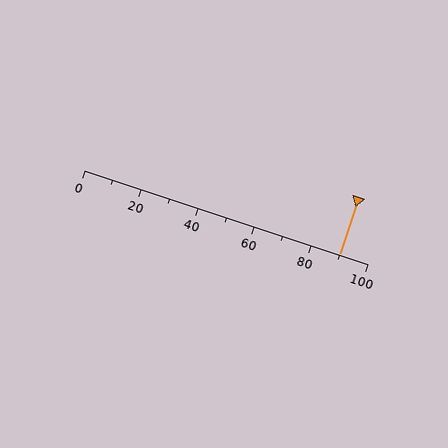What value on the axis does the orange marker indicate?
The marker indicates approximately 90.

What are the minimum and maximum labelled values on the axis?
The axis runs from 0 to 100.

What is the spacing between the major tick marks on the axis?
The major ticks are spaced 20 apart.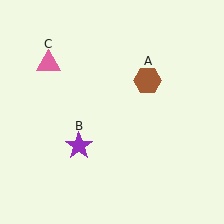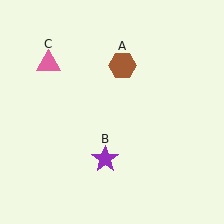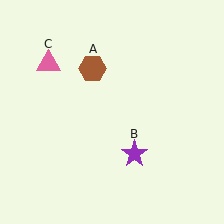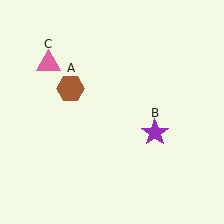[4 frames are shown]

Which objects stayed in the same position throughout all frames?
Pink triangle (object C) remained stationary.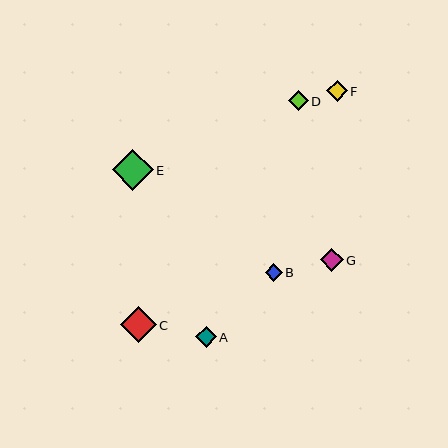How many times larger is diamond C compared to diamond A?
Diamond C is approximately 1.7 times the size of diamond A.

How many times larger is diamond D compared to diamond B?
Diamond D is approximately 1.1 times the size of diamond B.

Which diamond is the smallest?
Diamond B is the smallest with a size of approximately 17 pixels.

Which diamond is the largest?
Diamond E is the largest with a size of approximately 41 pixels.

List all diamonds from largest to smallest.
From largest to smallest: E, C, G, F, A, D, B.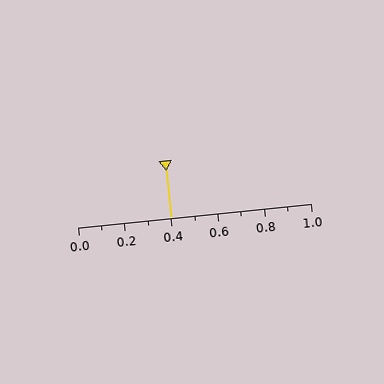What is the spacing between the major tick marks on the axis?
The major ticks are spaced 0.2 apart.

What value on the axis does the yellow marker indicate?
The marker indicates approximately 0.4.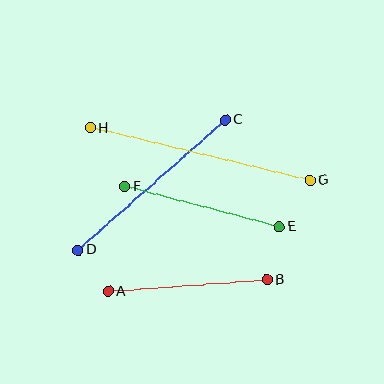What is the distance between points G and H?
The distance is approximately 226 pixels.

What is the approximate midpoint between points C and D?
The midpoint is at approximately (152, 185) pixels.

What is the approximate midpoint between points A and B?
The midpoint is at approximately (188, 285) pixels.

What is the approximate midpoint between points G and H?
The midpoint is at approximately (200, 154) pixels.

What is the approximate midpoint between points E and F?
The midpoint is at approximately (202, 206) pixels.